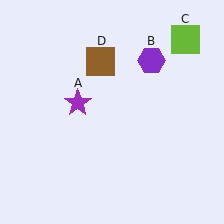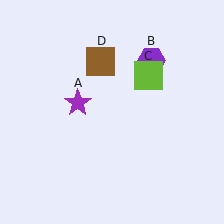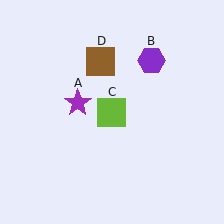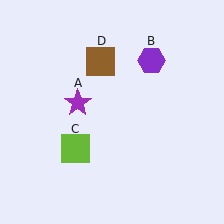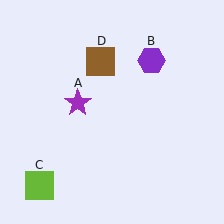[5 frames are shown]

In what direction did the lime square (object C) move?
The lime square (object C) moved down and to the left.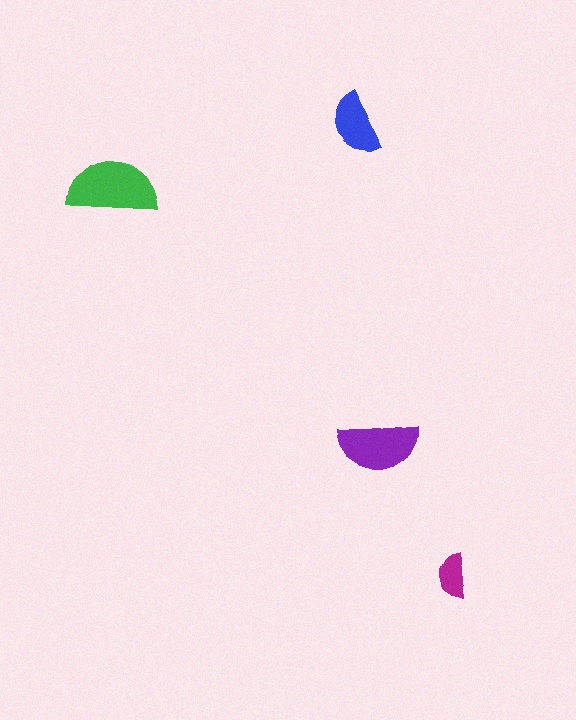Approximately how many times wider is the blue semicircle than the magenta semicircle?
About 1.5 times wider.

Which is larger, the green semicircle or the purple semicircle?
The green one.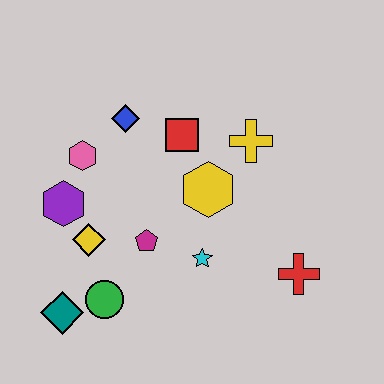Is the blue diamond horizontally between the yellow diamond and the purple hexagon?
No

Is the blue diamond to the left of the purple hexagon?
No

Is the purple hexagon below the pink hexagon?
Yes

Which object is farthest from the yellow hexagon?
The teal diamond is farthest from the yellow hexagon.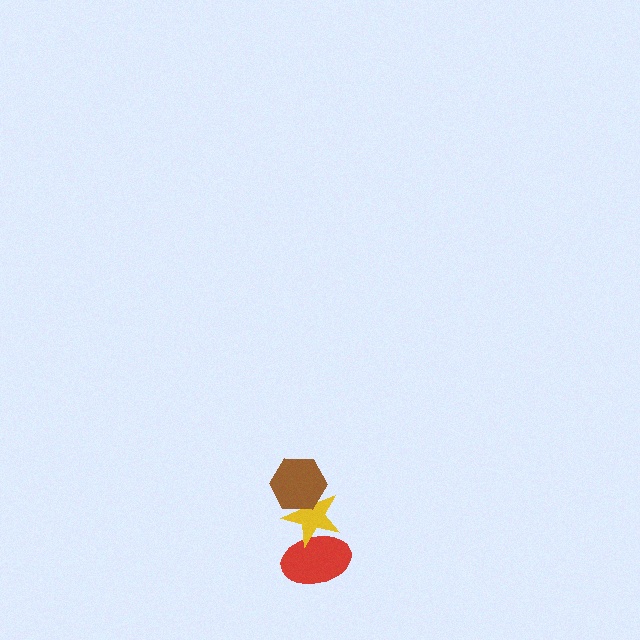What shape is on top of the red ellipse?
The yellow star is on top of the red ellipse.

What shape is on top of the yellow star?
The brown hexagon is on top of the yellow star.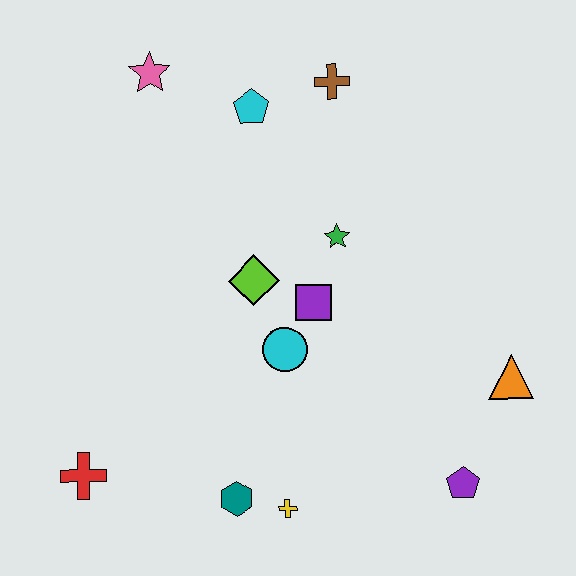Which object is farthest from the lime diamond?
The purple pentagon is farthest from the lime diamond.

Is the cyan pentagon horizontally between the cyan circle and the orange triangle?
No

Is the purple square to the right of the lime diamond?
Yes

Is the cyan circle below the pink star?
Yes